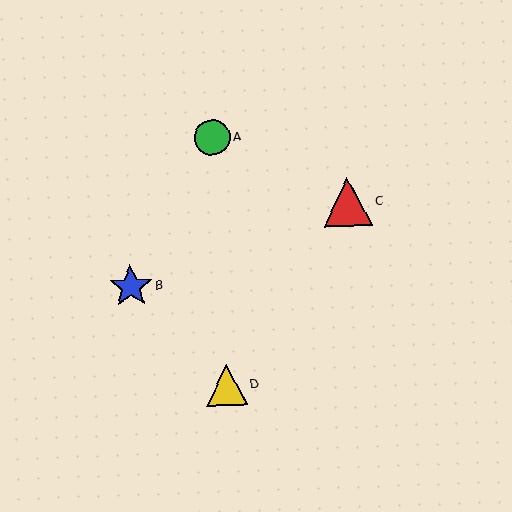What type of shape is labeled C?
Shape C is a red triangle.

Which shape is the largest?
The red triangle (labeled C) is the largest.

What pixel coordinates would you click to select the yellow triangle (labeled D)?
Click at (227, 385) to select the yellow triangle D.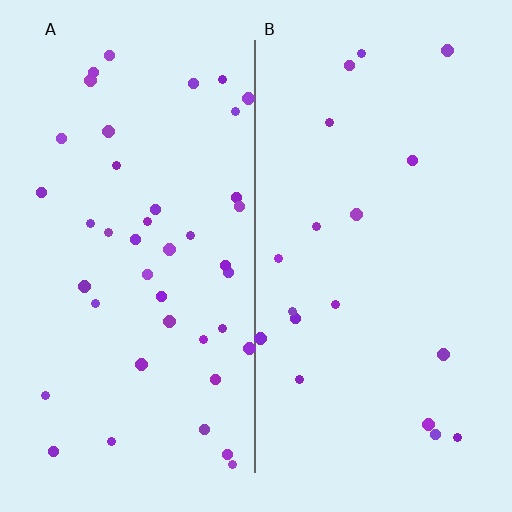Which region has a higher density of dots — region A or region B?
A (the left).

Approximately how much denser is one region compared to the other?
Approximately 2.3× — region A over region B.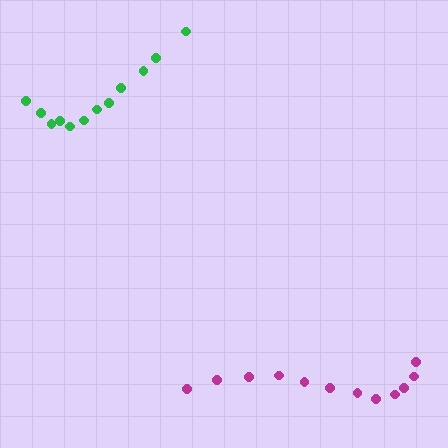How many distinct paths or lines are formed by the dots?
There are 2 distinct paths.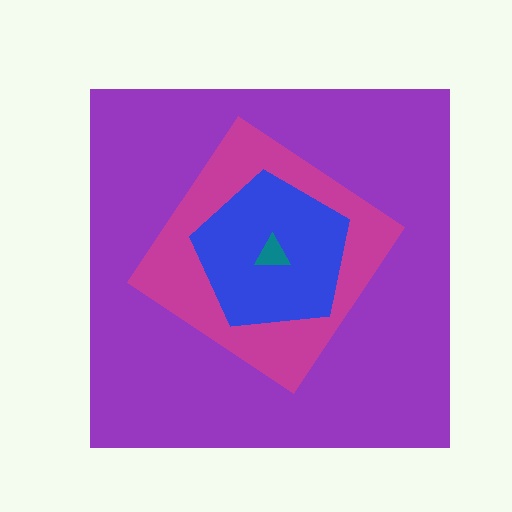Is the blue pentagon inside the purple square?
Yes.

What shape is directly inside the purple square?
The magenta diamond.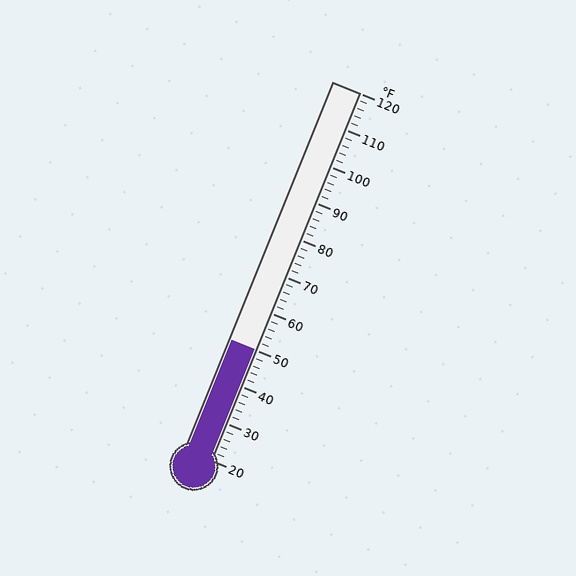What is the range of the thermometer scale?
The thermometer scale ranges from 20°F to 120°F.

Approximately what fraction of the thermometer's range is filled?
The thermometer is filled to approximately 30% of its range.